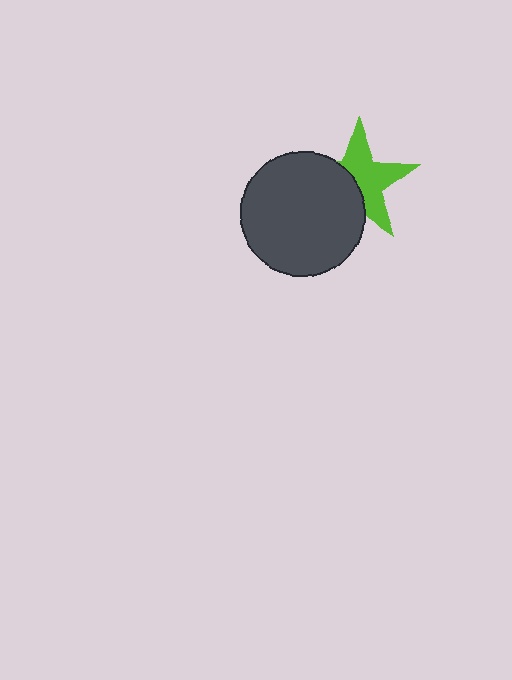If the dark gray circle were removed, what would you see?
You would see the complete lime star.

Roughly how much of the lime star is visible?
About half of it is visible (roughly 57%).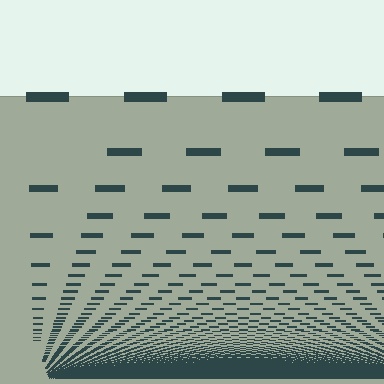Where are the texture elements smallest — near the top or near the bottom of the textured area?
Near the bottom.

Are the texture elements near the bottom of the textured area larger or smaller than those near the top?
Smaller. The gradient is inverted — elements near the bottom are smaller and denser.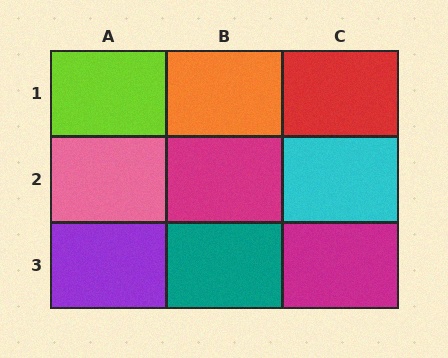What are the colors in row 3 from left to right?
Purple, teal, magenta.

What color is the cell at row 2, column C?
Cyan.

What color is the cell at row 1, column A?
Lime.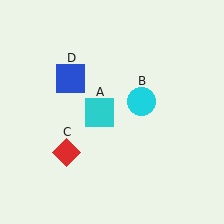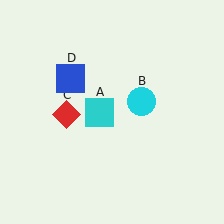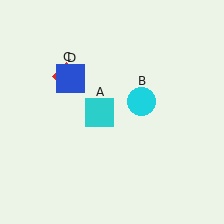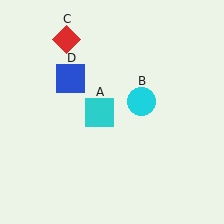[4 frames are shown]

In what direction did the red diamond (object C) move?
The red diamond (object C) moved up.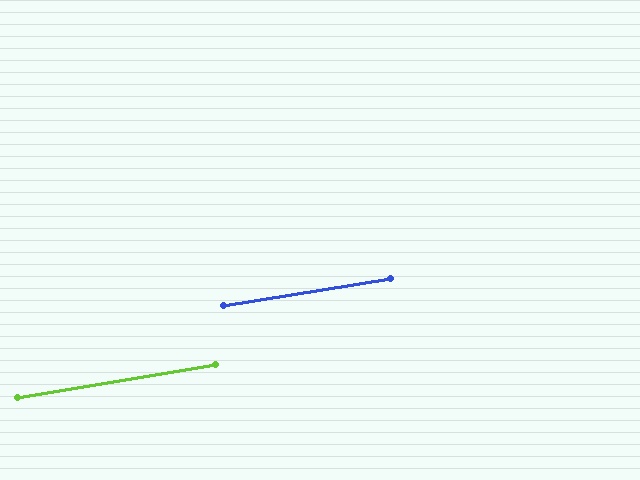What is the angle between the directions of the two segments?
Approximately 0 degrees.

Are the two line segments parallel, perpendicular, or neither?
Parallel — their directions differ by only 0.3°.